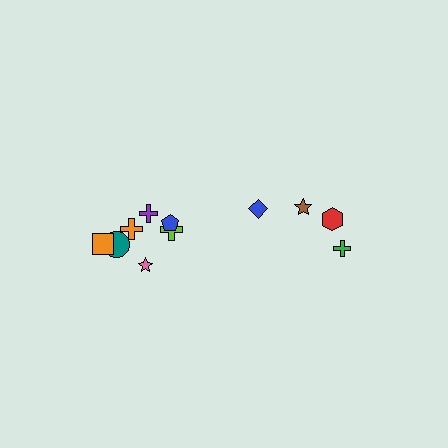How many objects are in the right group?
There are 4 objects.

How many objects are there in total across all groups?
There are 11 objects.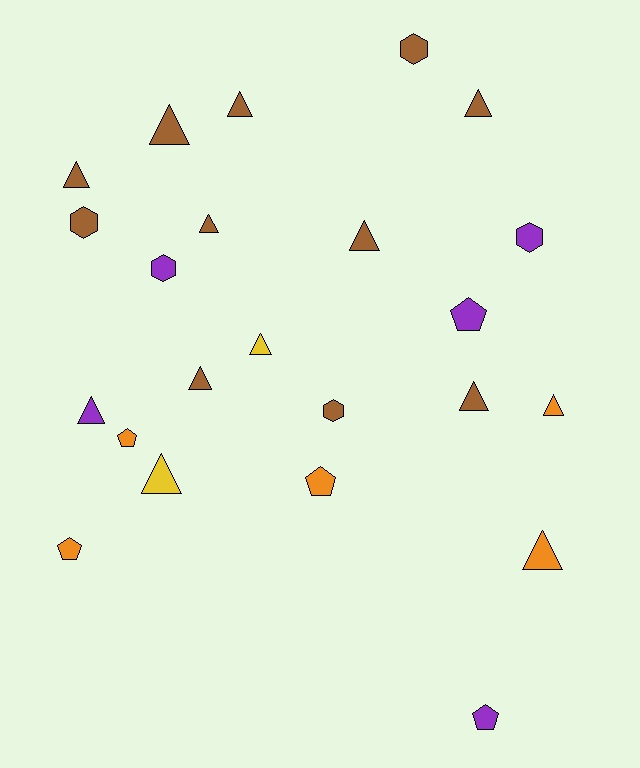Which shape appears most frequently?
Triangle, with 13 objects.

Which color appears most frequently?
Brown, with 11 objects.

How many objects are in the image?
There are 23 objects.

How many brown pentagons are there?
There are no brown pentagons.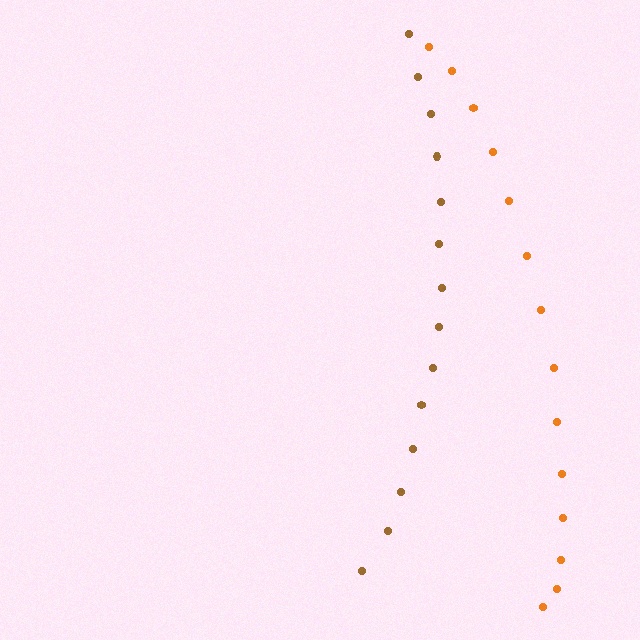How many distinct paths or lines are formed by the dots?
There are 2 distinct paths.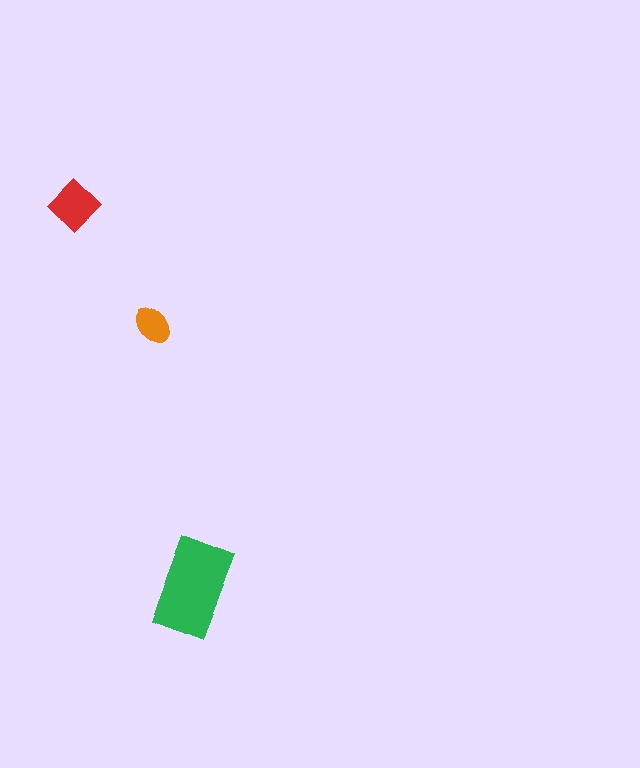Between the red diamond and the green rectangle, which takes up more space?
The green rectangle.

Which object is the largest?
The green rectangle.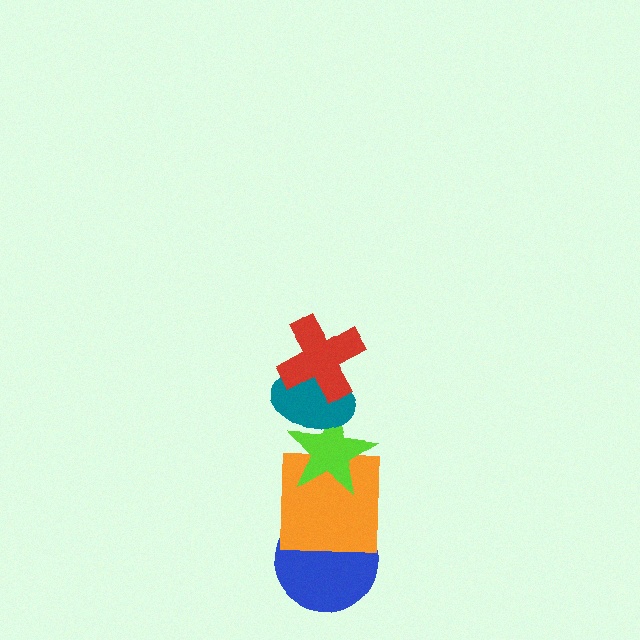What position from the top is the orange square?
The orange square is 4th from the top.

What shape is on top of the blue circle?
The orange square is on top of the blue circle.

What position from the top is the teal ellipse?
The teal ellipse is 2nd from the top.